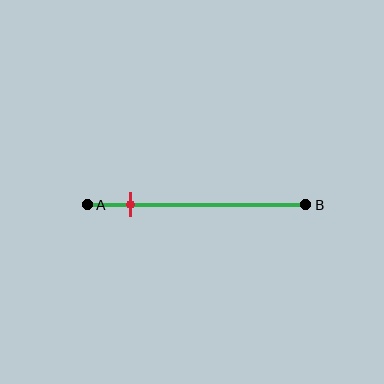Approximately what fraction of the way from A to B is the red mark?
The red mark is approximately 20% of the way from A to B.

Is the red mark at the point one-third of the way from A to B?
No, the mark is at about 20% from A, not at the 33% one-third point.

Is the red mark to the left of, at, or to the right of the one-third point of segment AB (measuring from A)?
The red mark is to the left of the one-third point of segment AB.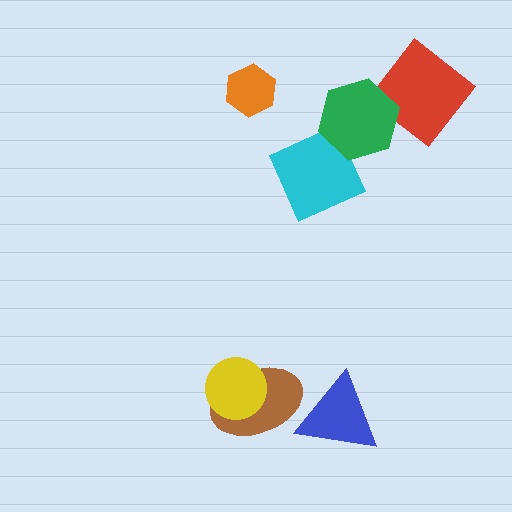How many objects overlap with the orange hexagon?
0 objects overlap with the orange hexagon.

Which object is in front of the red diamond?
The green hexagon is in front of the red diamond.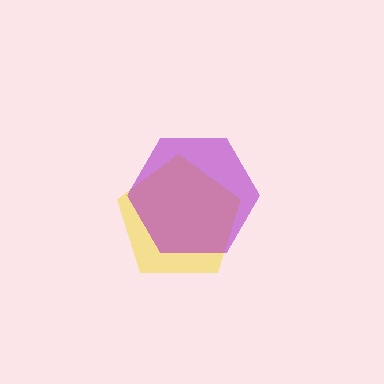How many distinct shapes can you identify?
There are 2 distinct shapes: a yellow pentagon, a purple hexagon.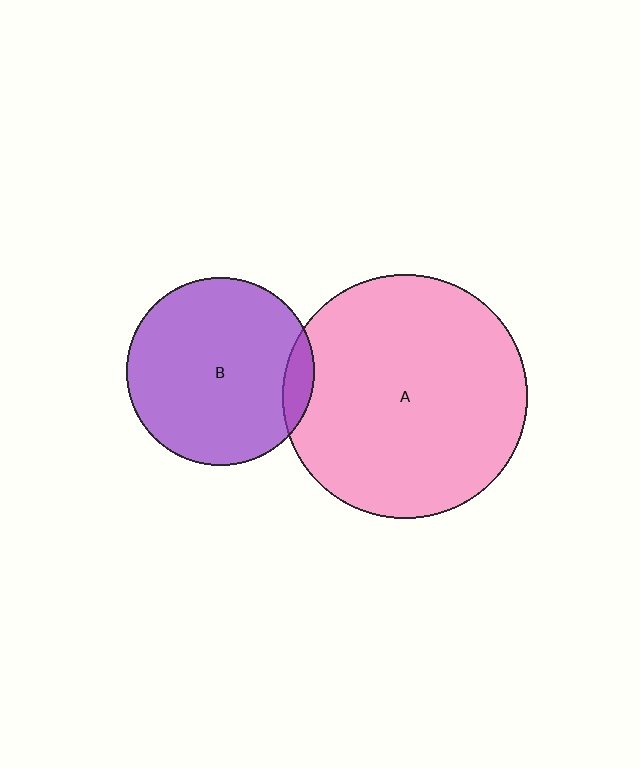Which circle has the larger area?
Circle A (pink).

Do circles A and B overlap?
Yes.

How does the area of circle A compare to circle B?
Approximately 1.7 times.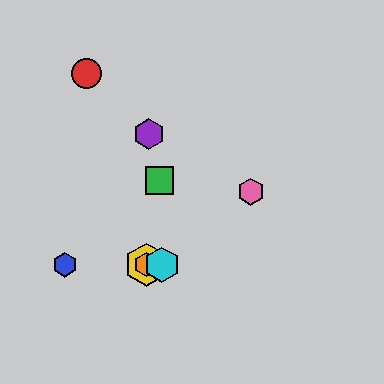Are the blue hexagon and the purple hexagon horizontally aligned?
No, the blue hexagon is at y≈265 and the purple hexagon is at y≈134.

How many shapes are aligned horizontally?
4 shapes (the blue hexagon, the yellow hexagon, the orange hexagon, the cyan hexagon) are aligned horizontally.